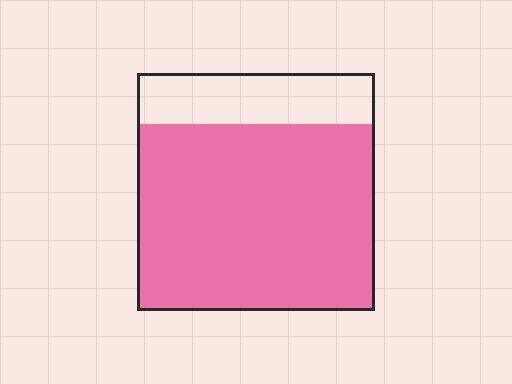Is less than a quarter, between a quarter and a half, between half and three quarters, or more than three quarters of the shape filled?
More than three quarters.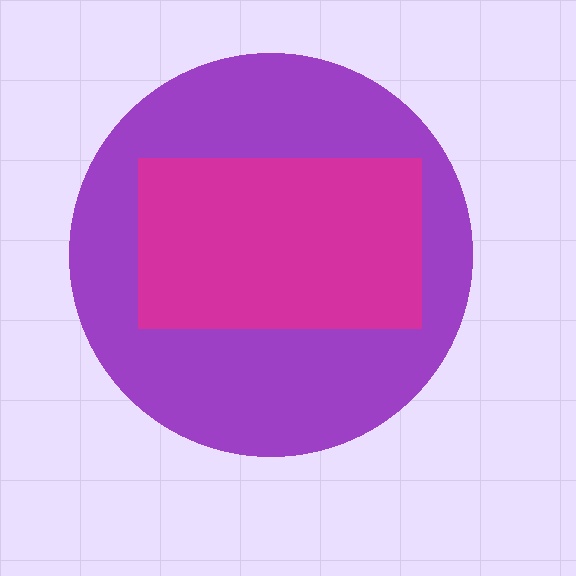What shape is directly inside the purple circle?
The magenta rectangle.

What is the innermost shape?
The magenta rectangle.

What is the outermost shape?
The purple circle.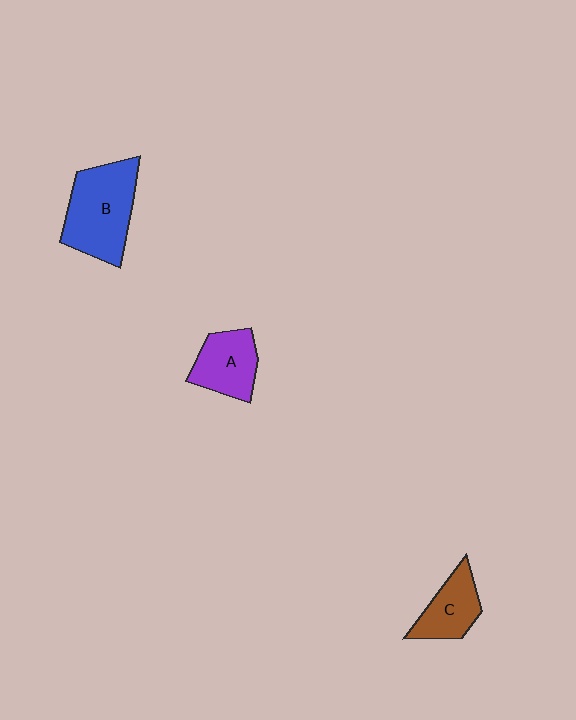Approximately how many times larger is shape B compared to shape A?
Approximately 1.6 times.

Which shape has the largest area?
Shape B (blue).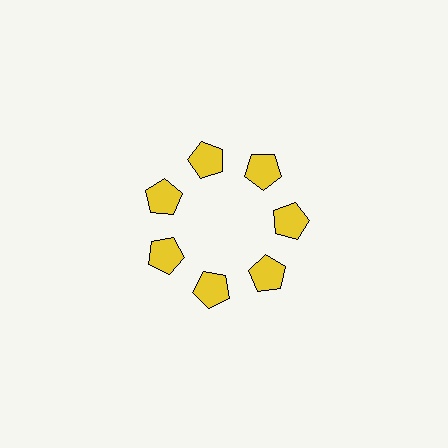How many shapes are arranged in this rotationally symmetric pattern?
There are 7 shapes, arranged in 7 groups of 1.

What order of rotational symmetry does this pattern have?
This pattern has 7-fold rotational symmetry.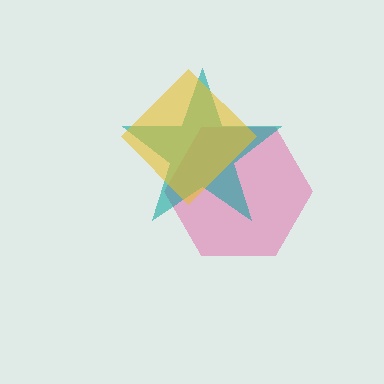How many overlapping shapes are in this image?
There are 3 overlapping shapes in the image.